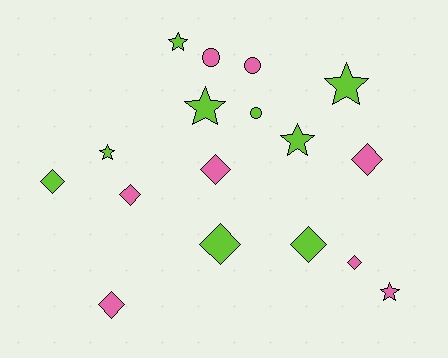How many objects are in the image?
There are 17 objects.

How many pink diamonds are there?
There are 5 pink diamonds.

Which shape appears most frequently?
Diamond, with 8 objects.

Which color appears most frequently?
Lime, with 9 objects.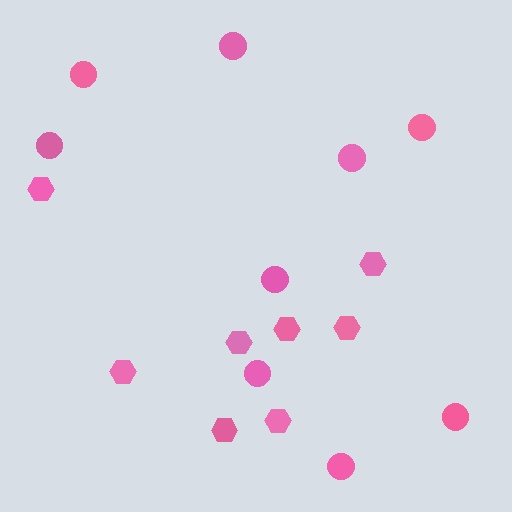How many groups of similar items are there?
There are 2 groups: one group of hexagons (8) and one group of circles (9).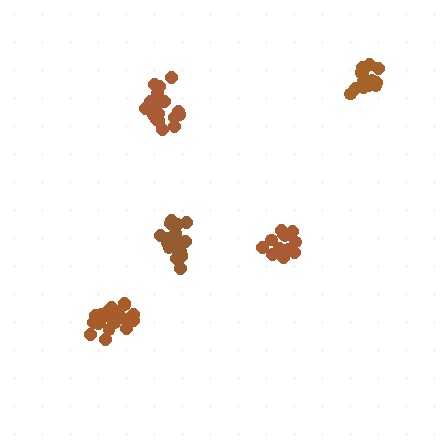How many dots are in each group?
Group 1: 20 dots, Group 2: 15 dots, Group 3: 20 dots, Group 4: 18 dots, Group 5: 20 dots (93 total).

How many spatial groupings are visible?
There are 5 spatial groupings.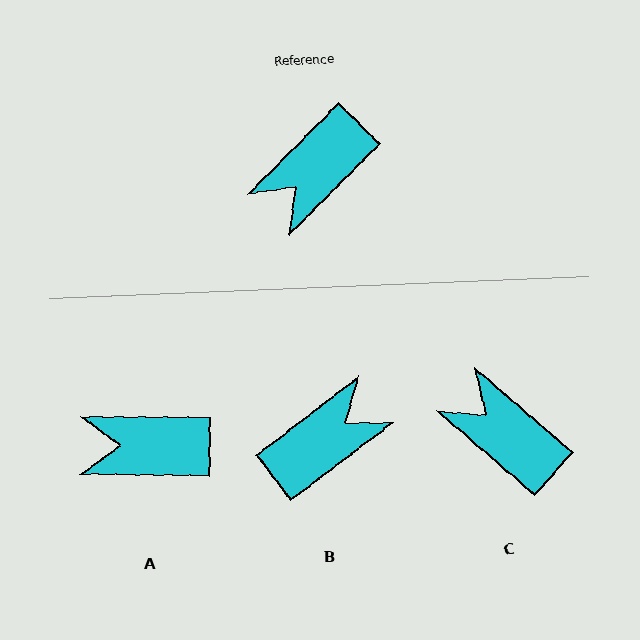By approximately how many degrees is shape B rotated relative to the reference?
Approximately 172 degrees counter-clockwise.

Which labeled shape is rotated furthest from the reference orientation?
B, about 172 degrees away.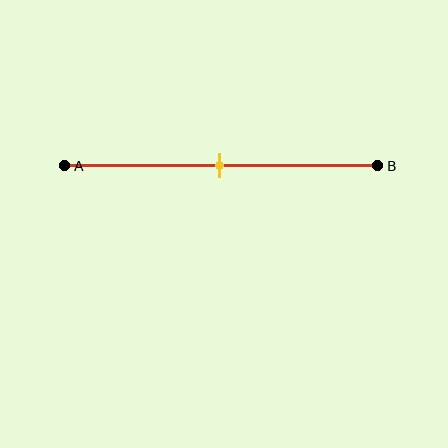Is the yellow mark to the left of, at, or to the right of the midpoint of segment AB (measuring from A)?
The yellow mark is approximately at the midpoint of segment AB.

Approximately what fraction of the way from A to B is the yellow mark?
The yellow mark is approximately 50% of the way from A to B.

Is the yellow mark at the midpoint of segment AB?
Yes, the mark is approximately at the midpoint.